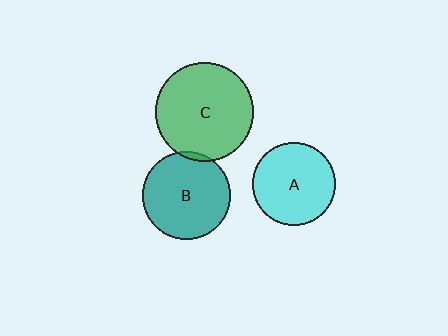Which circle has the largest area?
Circle C (green).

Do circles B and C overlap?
Yes.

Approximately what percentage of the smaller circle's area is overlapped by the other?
Approximately 5%.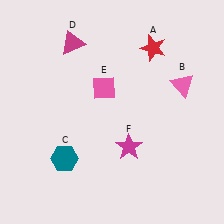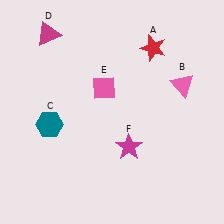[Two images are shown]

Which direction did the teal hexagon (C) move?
The teal hexagon (C) moved up.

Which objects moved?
The objects that moved are: the teal hexagon (C), the magenta triangle (D).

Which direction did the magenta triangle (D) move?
The magenta triangle (D) moved left.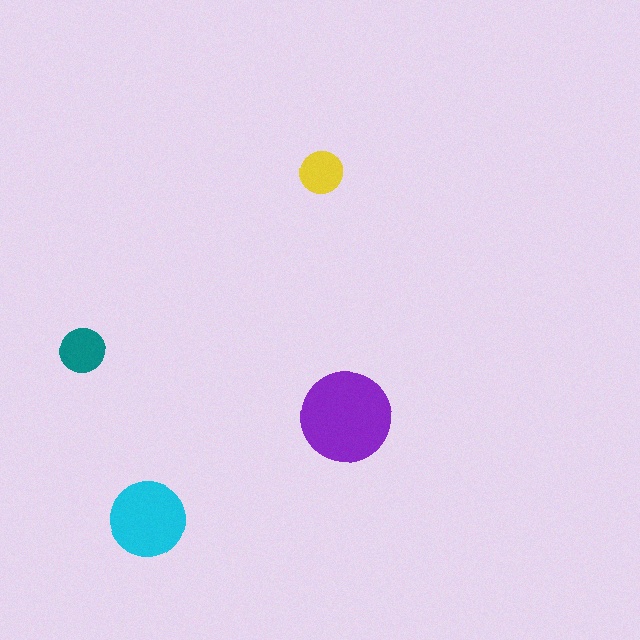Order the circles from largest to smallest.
the purple one, the cyan one, the teal one, the yellow one.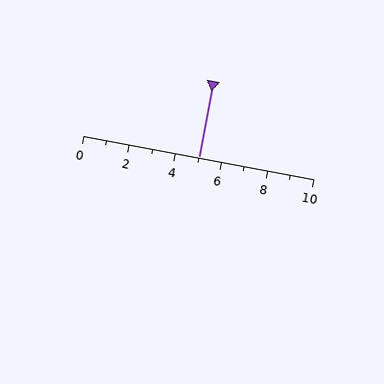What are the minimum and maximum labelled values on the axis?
The axis runs from 0 to 10.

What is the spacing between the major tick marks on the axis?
The major ticks are spaced 2 apart.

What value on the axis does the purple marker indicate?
The marker indicates approximately 5.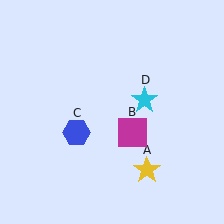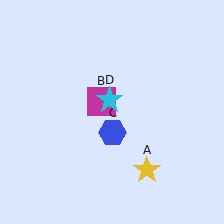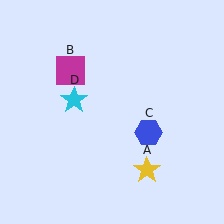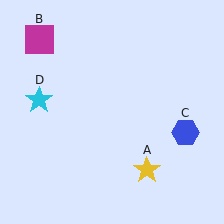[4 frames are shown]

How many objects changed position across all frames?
3 objects changed position: magenta square (object B), blue hexagon (object C), cyan star (object D).